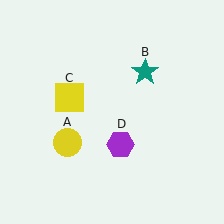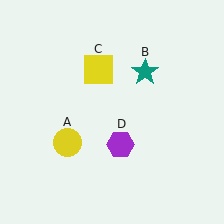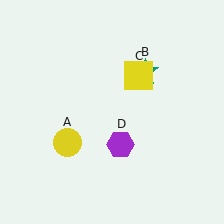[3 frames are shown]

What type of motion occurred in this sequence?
The yellow square (object C) rotated clockwise around the center of the scene.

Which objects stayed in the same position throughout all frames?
Yellow circle (object A) and teal star (object B) and purple hexagon (object D) remained stationary.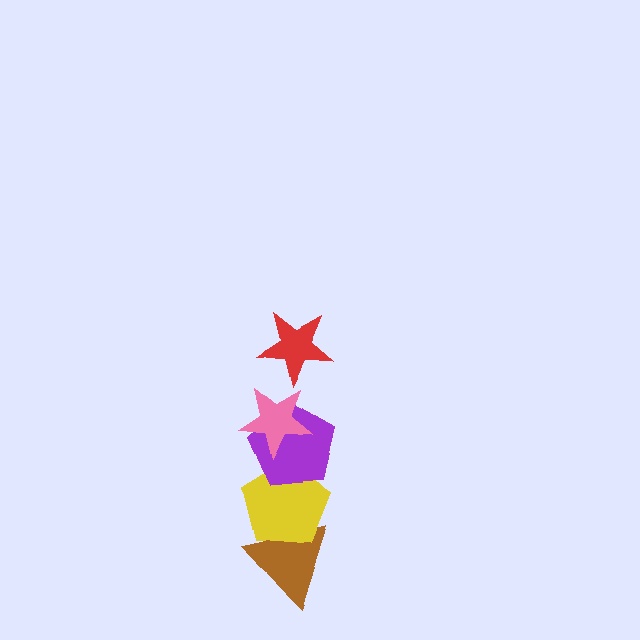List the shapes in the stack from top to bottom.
From top to bottom: the red star, the pink star, the purple pentagon, the yellow pentagon, the brown triangle.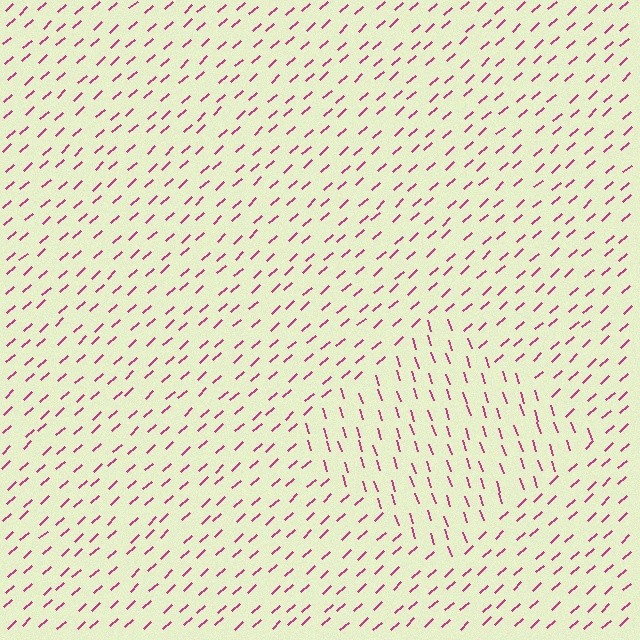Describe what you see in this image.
The image is filled with small magenta line segments. A diamond region in the image has lines oriented differently from the surrounding lines, creating a visible texture boundary.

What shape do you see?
I see a diamond.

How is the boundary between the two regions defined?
The boundary is defined purely by a change in line orientation (approximately 66 degrees difference). All lines are the same color and thickness.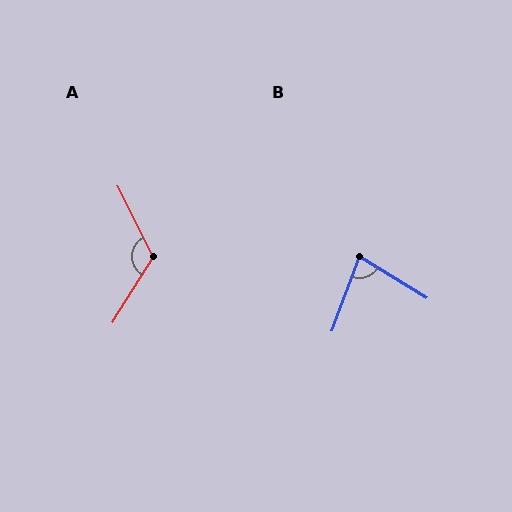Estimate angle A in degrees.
Approximately 122 degrees.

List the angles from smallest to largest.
B (79°), A (122°).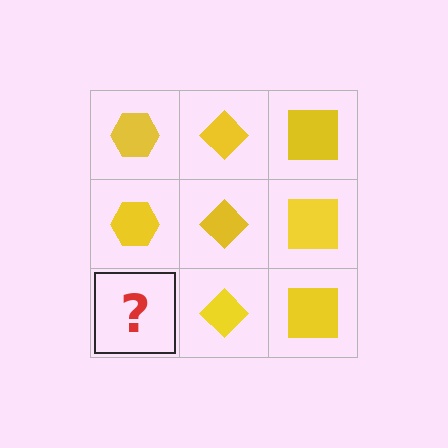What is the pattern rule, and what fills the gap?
The rule is that each column has a consistent shape. The gap should be filled with a yellow hexagon.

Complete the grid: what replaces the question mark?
The question mark should be replaced with a yellow hexagon.